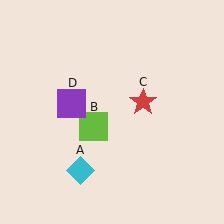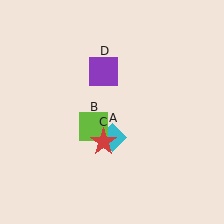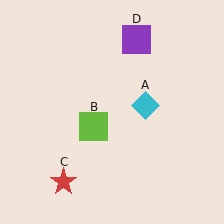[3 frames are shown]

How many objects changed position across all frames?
3 objects changed position: cyan diamond (object A), red star (object C), purple square (object D).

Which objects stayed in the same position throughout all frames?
Lime square (object B) remained stationary.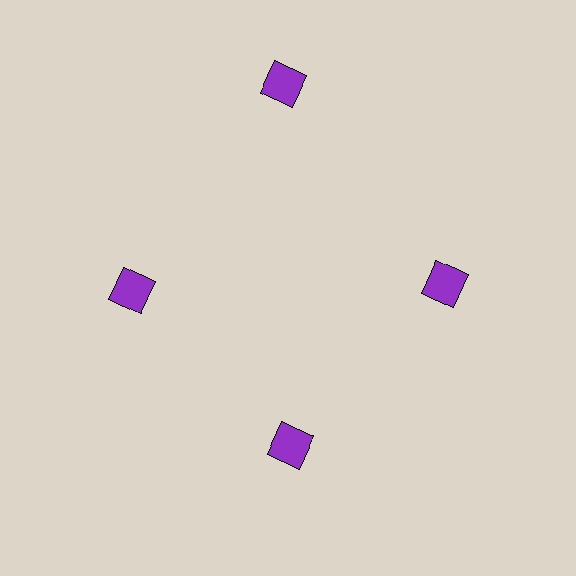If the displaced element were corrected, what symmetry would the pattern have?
It would have 4-fold rotational symmetry — the pattern would map onto itself every 90 degrees.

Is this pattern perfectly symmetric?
No. The 4 purple squares are arranged in a ring, but one element near the 12 o'clock position is pushed outward from the center, breaking the 4-fold rotational symmetry.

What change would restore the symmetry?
The symmetry would be restored by moving it inward, back onto the ring so that all 4 squares sit at equal angles and equal distance from the center.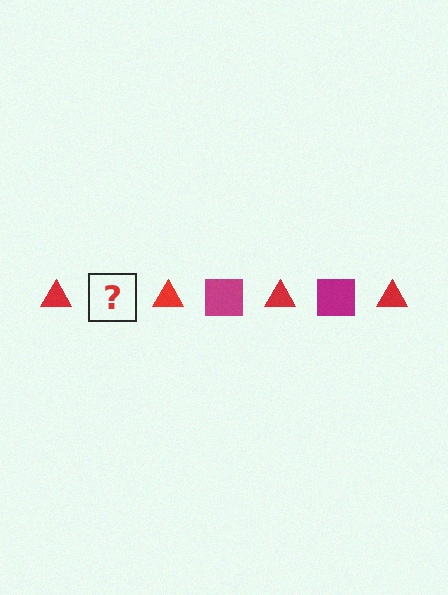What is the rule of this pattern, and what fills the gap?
The rule is that the pattern alternates between red triangle and magenta square. The gap should be filled with a magenta square.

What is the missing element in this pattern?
The missing element is a magenta square.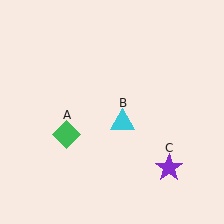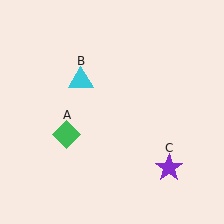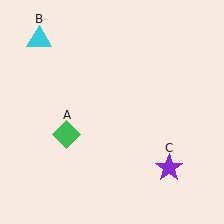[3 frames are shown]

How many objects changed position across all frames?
1 object changed position: cyan triangle (object B).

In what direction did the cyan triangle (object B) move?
The cyan triangle (object B) moved up and to the left.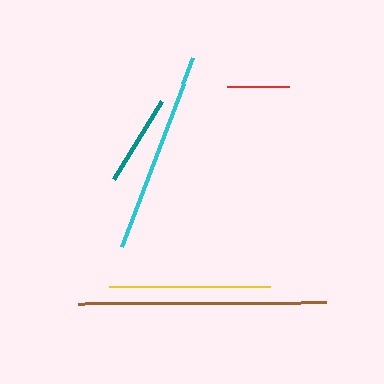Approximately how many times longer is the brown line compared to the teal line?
The brown line is approximately 2.7 times the length of the teal line.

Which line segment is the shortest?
The red line is the shortest at approximately 62 pixels.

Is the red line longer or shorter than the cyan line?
The cyan line is longer than the red line.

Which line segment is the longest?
The brown line is the longest at approximately 248 pixels.